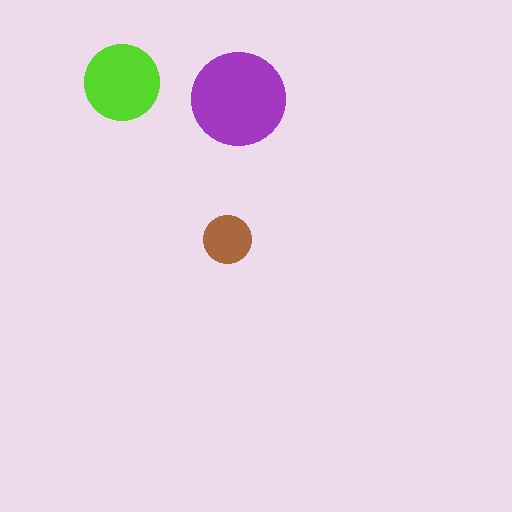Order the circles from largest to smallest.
the purple one, the lime one, the brown one.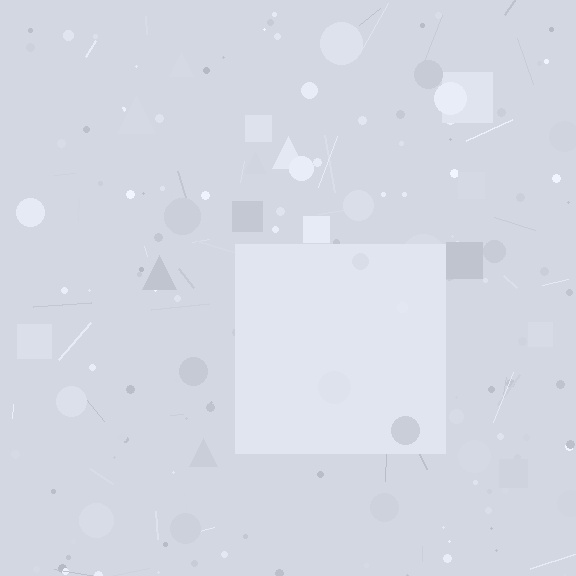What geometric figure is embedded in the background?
A square is embedded in the background.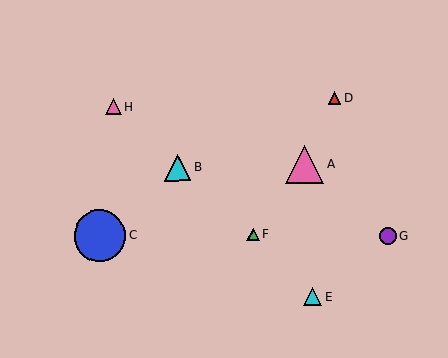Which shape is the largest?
The blue circle (labeled C) is the largest.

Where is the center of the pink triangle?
The center of the pink triangle is at (304, 164).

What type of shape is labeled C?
Shape C is a blue circle.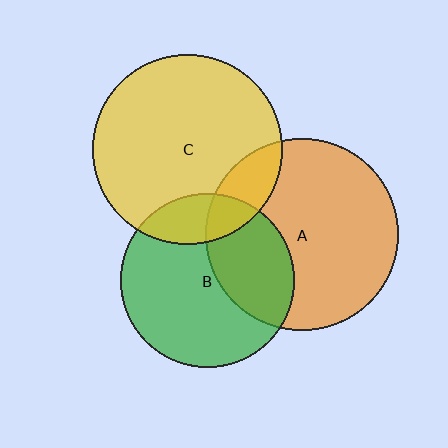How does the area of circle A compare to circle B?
Approximately 1.2 times.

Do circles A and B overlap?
Yes.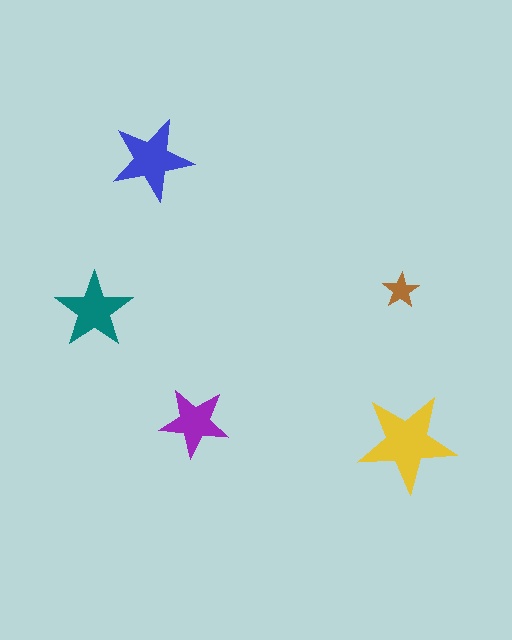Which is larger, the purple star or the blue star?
The blue one.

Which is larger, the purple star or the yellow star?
The yellow one.